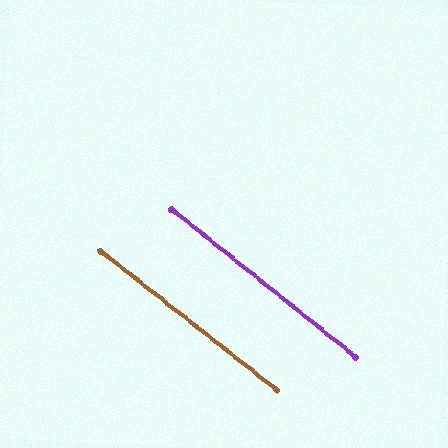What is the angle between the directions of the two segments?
Approximately 1 degree.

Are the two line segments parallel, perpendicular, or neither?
Parallel — their directions differ by only 0.6°.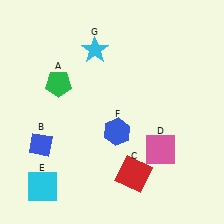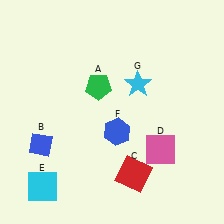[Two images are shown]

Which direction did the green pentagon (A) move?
The green pentagon (A) moved right.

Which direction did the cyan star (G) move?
The cyan star (G) moved right.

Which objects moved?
The objects that moved are: the green pentagon (A), the cyan star (G).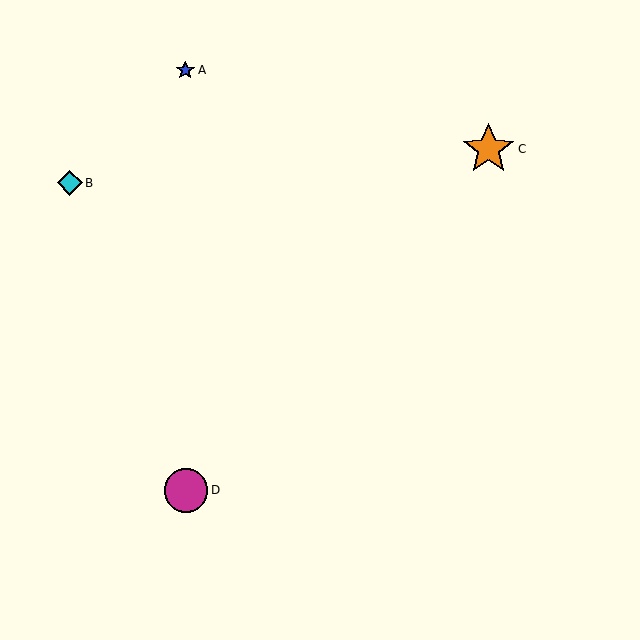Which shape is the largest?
The orange star (labeled C) is the largest.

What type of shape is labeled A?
Shape A is a blue star.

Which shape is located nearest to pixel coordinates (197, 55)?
The blue star (labeled A) at (185, 70) is nearest to that location.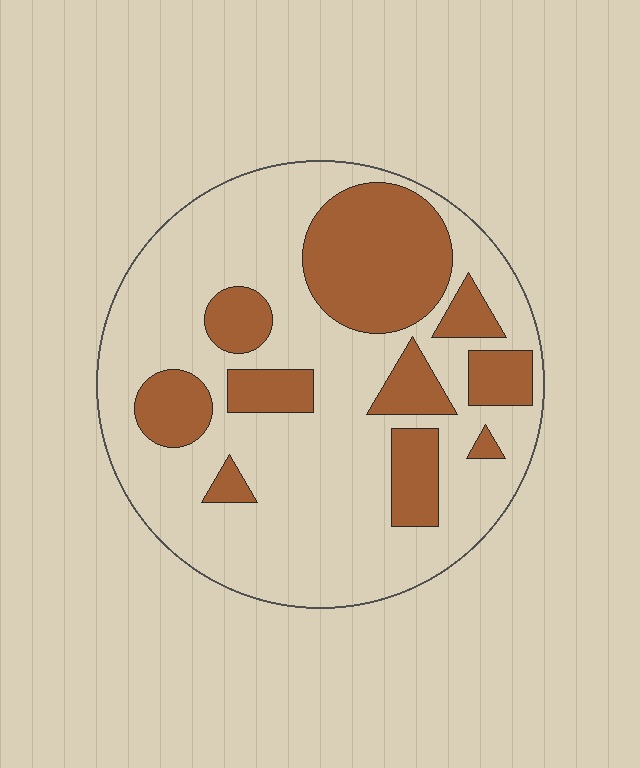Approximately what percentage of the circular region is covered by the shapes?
Approximately 30%.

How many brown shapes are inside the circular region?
10.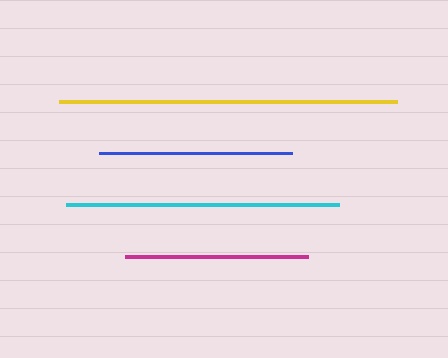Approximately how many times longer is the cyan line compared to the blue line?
The cyan line is approximately 1.4 times the length of the blue line.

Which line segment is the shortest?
The magenta line is the shortest at approximately 182 pixels.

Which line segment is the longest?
The yellow line is the longest at approximately 338 pixels.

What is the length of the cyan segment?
The cyan segment is approximately 273 pixels long.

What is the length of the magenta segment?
The magenta segment is approximately 182 pixels long.